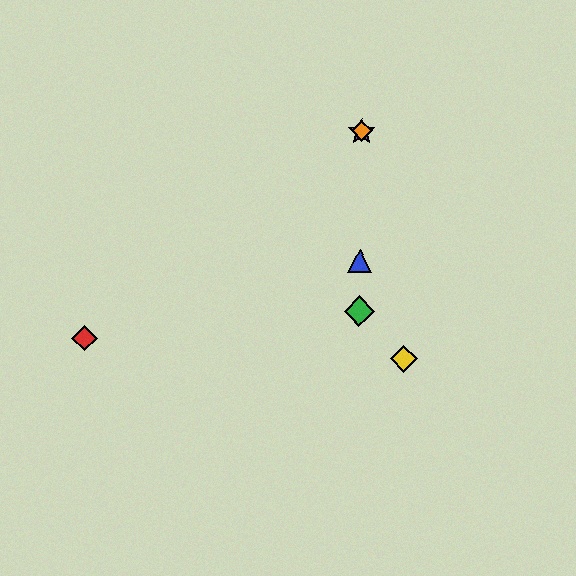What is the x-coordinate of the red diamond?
The red diamond is at x≈85.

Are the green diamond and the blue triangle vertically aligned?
Yes, both are at x≈359.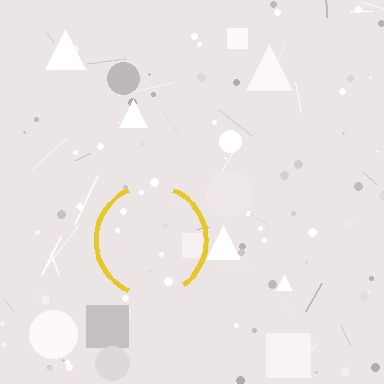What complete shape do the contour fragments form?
The contour fragments form a circle.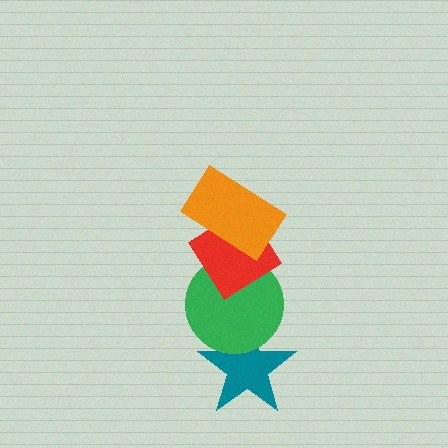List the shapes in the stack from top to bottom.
From top to bottom: the orange rectangle, the red diamond, the green circle, the teal star.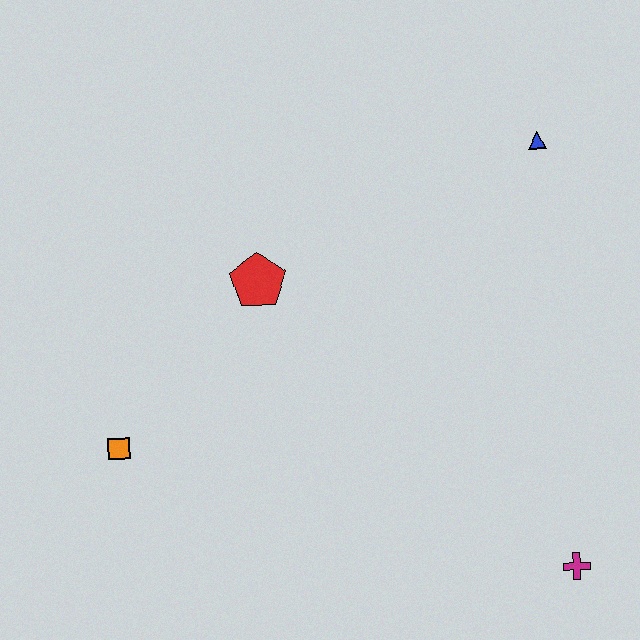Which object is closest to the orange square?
The red pentagon is closest to the orange square.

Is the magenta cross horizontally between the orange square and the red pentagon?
No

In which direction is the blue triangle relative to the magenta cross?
The blue triangle is above the magenta cross.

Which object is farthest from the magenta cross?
The orange square is farthest from the magenta cross.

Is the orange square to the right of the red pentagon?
No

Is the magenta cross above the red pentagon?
No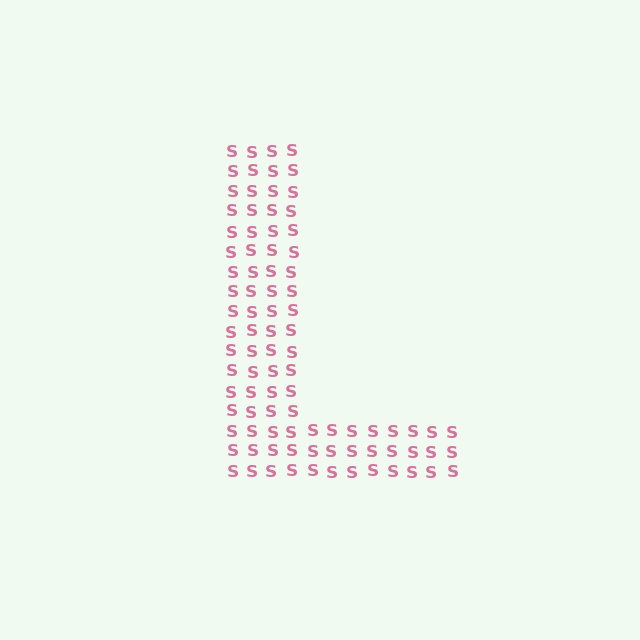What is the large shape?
The large shape is the letter L.